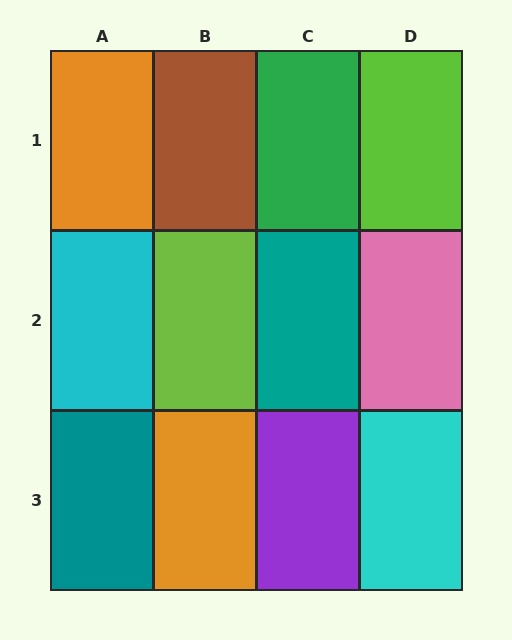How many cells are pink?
1 cell is pink.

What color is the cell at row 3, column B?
Orange.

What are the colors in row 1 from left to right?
Orange, brown, green, lime.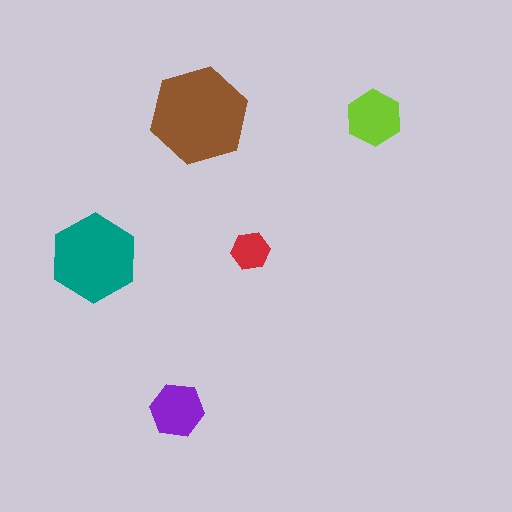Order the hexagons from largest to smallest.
the brown one, the teal one, the lime one, the purple one, the red one.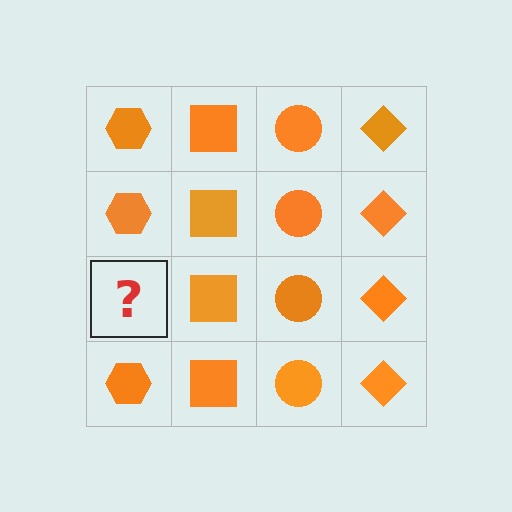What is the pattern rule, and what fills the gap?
The rule is that each column has a consistent shape. The gap should be filled with an orange hexagon.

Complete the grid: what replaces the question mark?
The question mark should be replaced with an orange hexagon.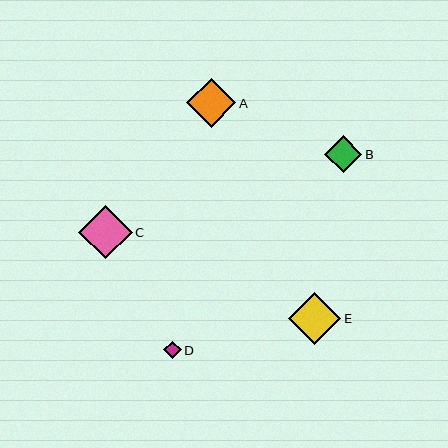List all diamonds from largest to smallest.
From largest to smallest: C, E, A, B, D.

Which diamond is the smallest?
Diamond D is the smallest with a size of approximately 18 pixels.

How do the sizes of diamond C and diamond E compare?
Diamond C and diamond E are approximately the same size.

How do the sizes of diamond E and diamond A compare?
Diamond E and diamond A are approximately the same size.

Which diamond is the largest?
Diamond C is the largest with a size of approximately 53 pixels.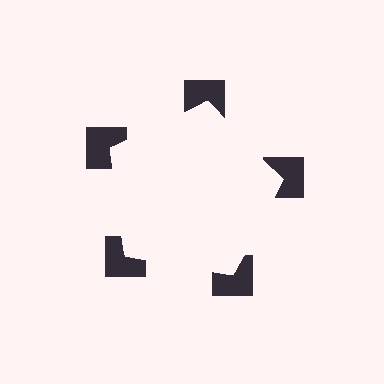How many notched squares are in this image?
There are 5 — one at each vertex of the illusory pentagon.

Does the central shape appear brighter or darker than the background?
It typically appears slightly brighter than the background, even though no actual brightness change is drawn.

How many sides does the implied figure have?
5 sides.